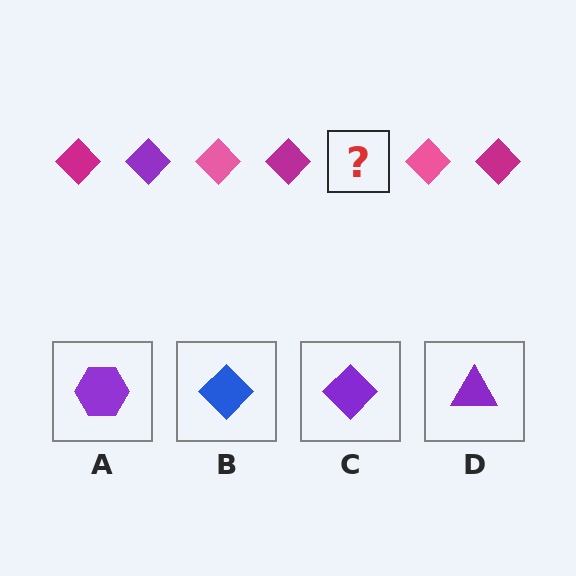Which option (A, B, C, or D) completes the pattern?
C.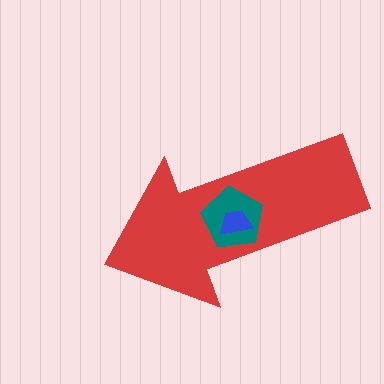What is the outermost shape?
The red arrow.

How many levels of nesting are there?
3.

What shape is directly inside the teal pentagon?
The blue trapezoid.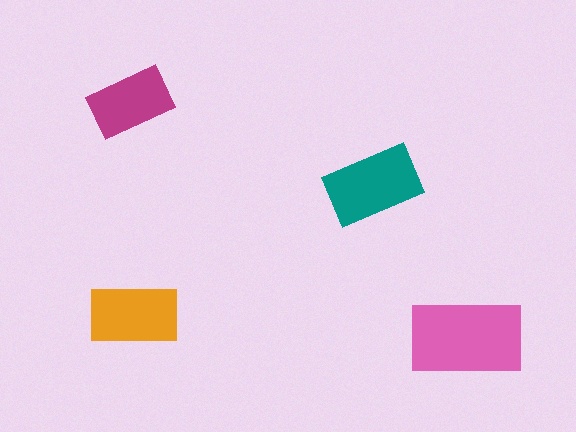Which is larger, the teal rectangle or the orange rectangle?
The teal one.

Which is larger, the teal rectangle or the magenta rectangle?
The teal one.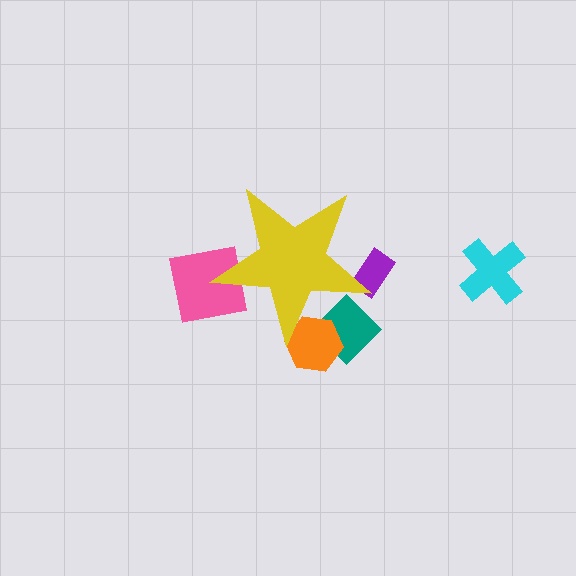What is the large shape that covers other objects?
A yellow star.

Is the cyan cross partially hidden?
No, the cyan cross is fully visible.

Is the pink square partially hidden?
Yes, the pink square is partially hidden behind the yellow star.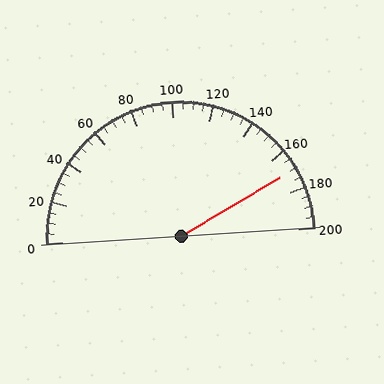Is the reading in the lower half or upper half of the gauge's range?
The reading is in the upper half of the range (0 to 200).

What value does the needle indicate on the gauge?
The needle indicates approximately 170.